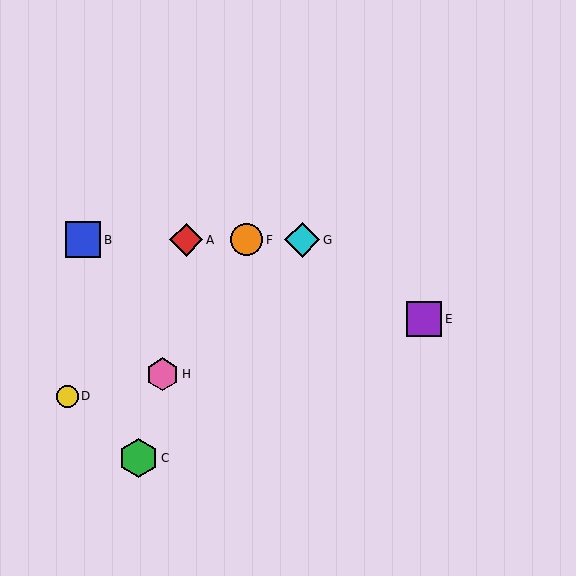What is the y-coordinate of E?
Object E is at y≈319.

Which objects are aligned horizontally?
Objects A, B, F, G are aligned horizontally.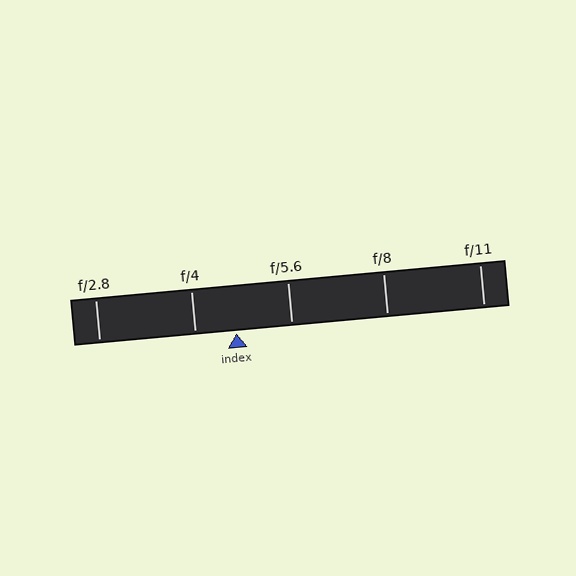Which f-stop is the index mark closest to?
The index mark is closest to f/4.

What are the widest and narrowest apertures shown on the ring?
The widest aperture shown is f/2.8 and the narrowest is f/11.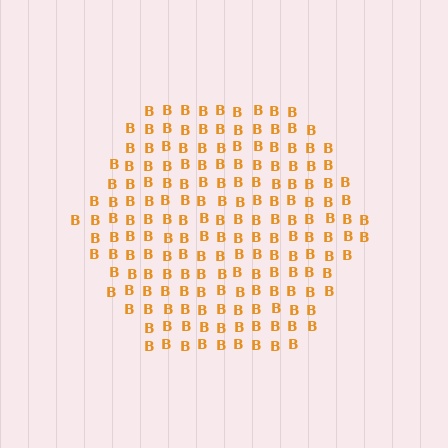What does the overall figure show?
The overall figure shows a hexagon.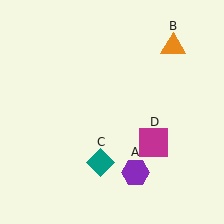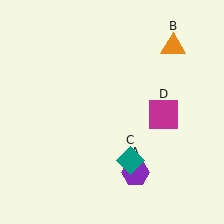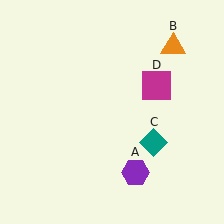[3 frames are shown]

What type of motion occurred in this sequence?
The teal diamond (object C), magenta square (object D) rotated counterclockwise around the center of the scene.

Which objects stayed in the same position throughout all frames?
Purple hexagon (object A) and orange triangle (object B) remained stationary.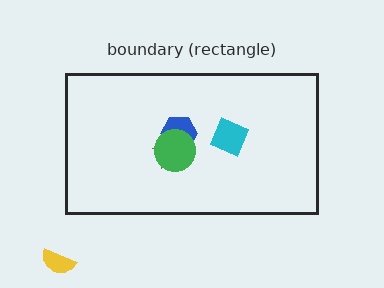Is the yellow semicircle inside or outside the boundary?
Outside.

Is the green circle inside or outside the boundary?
Inside.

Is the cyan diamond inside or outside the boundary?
Inside.